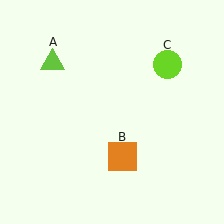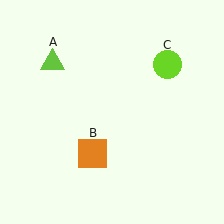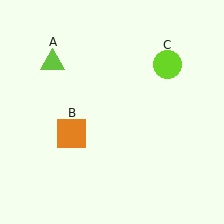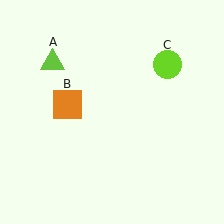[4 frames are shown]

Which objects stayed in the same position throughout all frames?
Lime triangle (object A) and lime circle (object C) remained stationary.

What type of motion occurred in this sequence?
The orange square (object B) rotated clockwise around the center of the scene.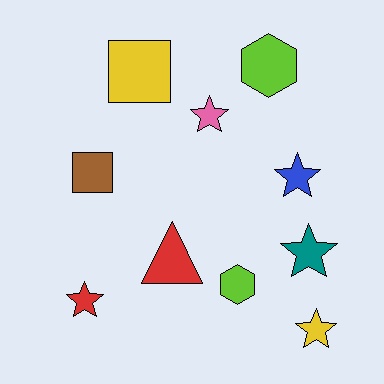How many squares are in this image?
There are 2 squares.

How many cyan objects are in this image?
There are no cyan objects.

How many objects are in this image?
There are 10 objects.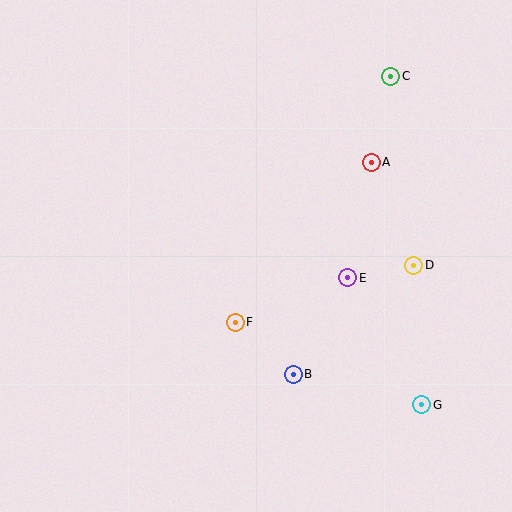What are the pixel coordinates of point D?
Point D is at (414, 265).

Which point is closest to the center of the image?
Point F at (235, 322) is closest to the center.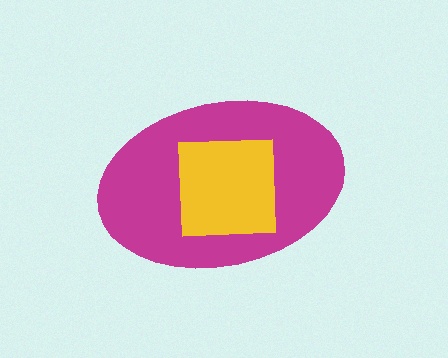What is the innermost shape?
The yellow square.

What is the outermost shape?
The magenta ellipse.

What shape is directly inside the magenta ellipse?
The yellow square.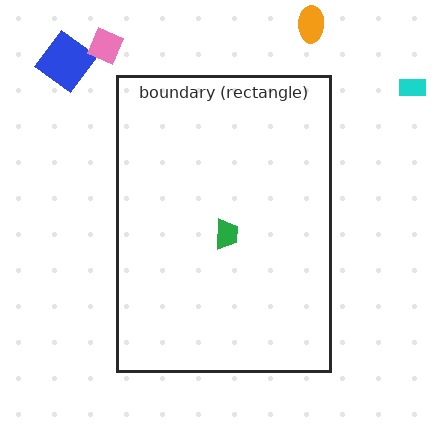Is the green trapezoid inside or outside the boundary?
Inside.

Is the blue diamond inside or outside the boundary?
Outside.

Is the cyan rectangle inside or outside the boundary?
Outside.